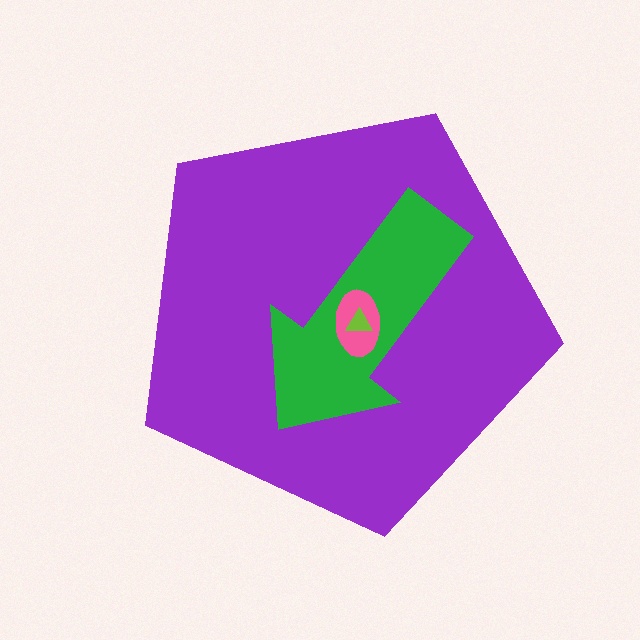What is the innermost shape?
The lime triangle.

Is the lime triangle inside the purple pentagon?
Yes.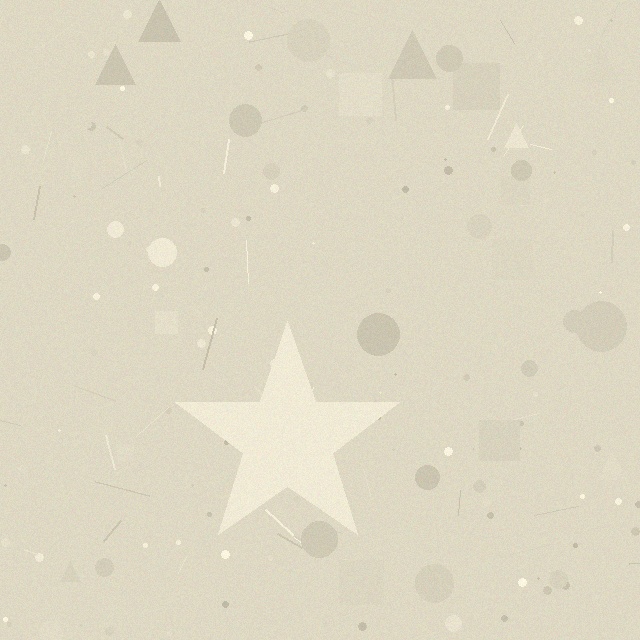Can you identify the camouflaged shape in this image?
The camouflaged shape is a star.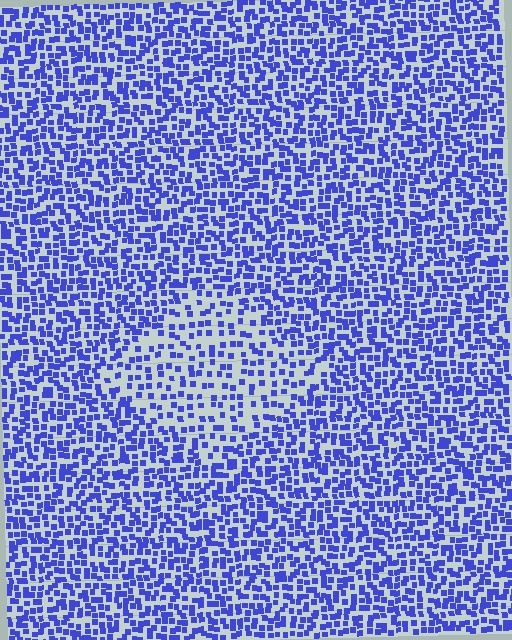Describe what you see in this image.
The image contains small blue elements arranged at two different densities. A diamond-shaped region is visible where the elements are less densely packed than the surrounding area.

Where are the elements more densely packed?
The elements are more densely packed outside the diamond boundary.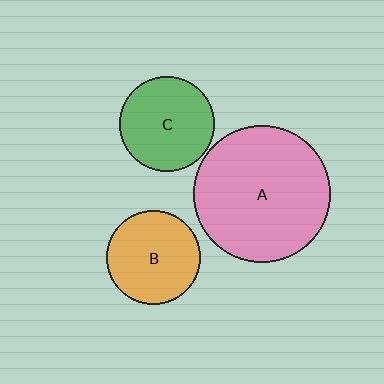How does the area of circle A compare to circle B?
Approximately 2.1 times.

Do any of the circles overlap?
No, none of the circles overlap.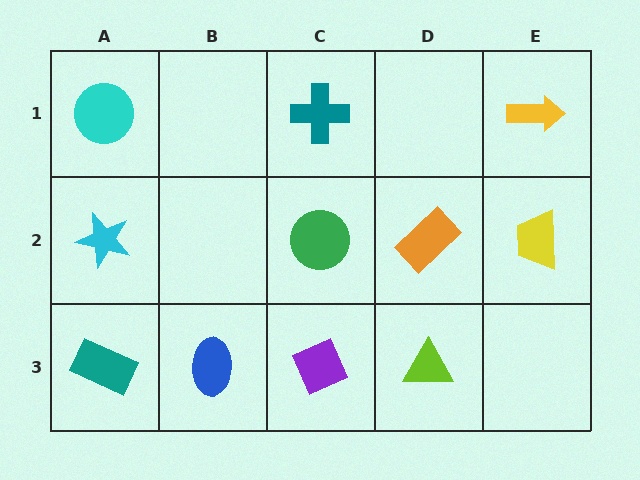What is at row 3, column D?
A lime triangle.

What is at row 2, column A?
A cyan star.